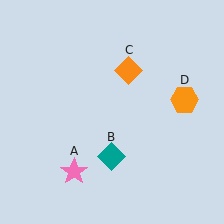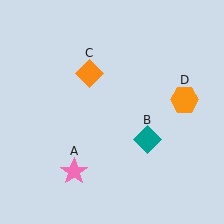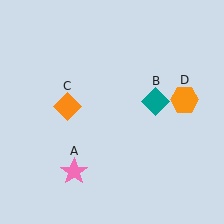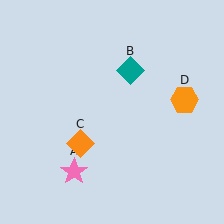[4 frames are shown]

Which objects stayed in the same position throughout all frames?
Pink star (object A) and orange hexagon (object D) remained stationary.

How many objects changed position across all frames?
2 objects changed position: teal diamond (object B), orange diamond (object C).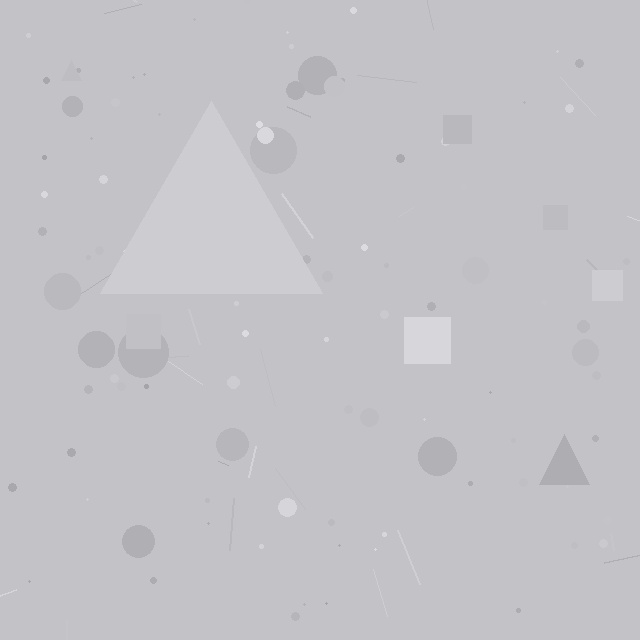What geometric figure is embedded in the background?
A triangle is embedded in the background.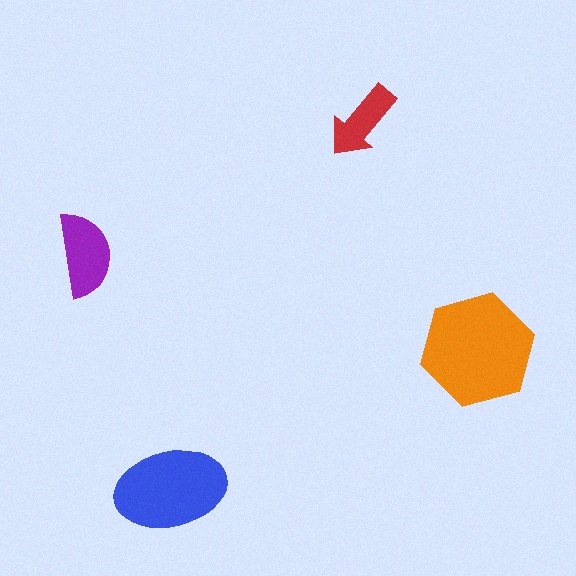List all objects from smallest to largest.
The red arrow, the purple semicircle, the blue ellipse, the orange hexagon.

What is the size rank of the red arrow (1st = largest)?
4th.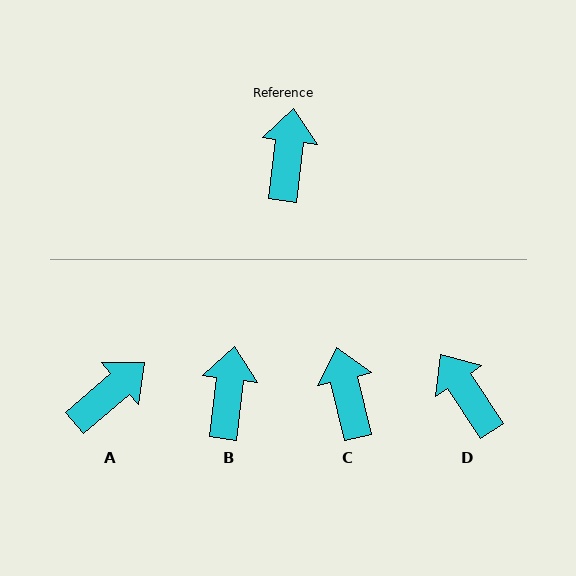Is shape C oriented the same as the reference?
No, it is off by about 20 degrees.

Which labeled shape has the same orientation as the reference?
B.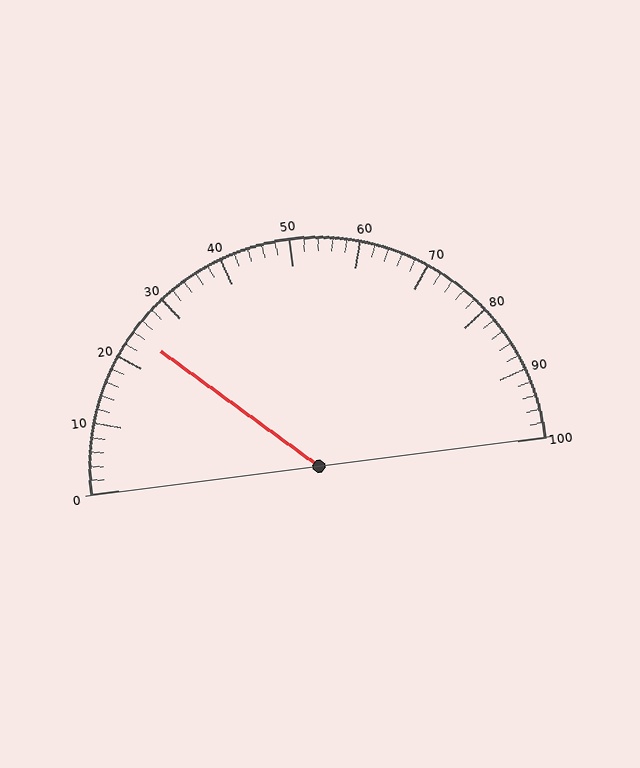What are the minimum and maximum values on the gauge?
The gauge ranges from 0 to 100.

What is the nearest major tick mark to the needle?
The nearest major tick mark is 20.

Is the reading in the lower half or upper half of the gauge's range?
The reading is in the lower half of the range (0 to 100).